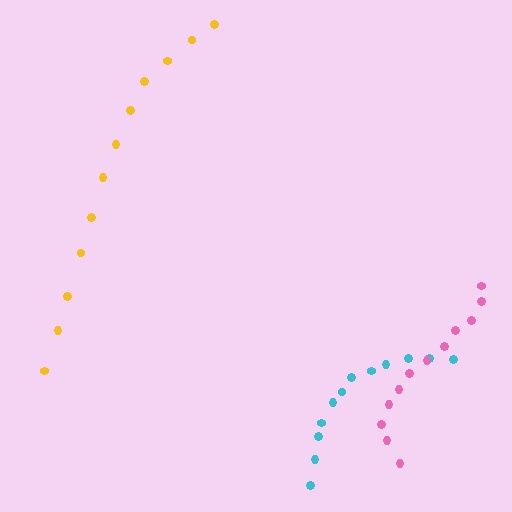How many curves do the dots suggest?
There are 3 distinct paths.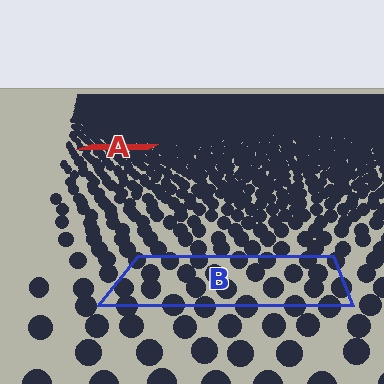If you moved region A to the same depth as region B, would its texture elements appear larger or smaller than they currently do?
They would appear larger. At a closer depth, the same texture elements are projected at a bigger on-screen size.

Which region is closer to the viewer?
Region B is closer. The texture elements there are larger and more spread out.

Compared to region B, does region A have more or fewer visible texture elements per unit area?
Region A has more texture elements per unit area — they are packed more densely because it is farther away.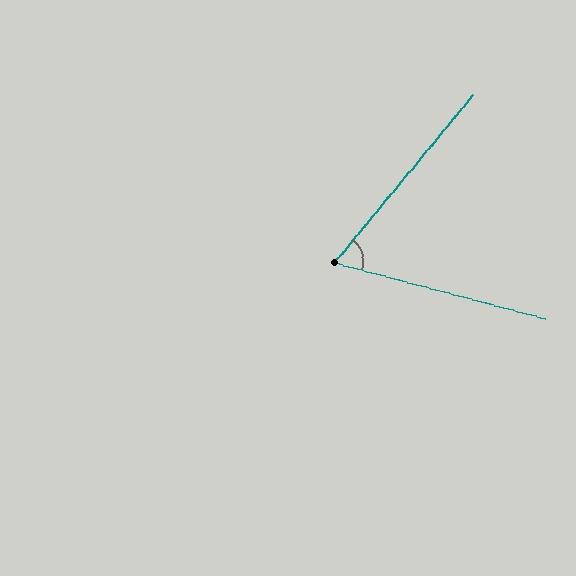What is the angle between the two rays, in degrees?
Approximately 65 degrees.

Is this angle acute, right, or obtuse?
It is acute.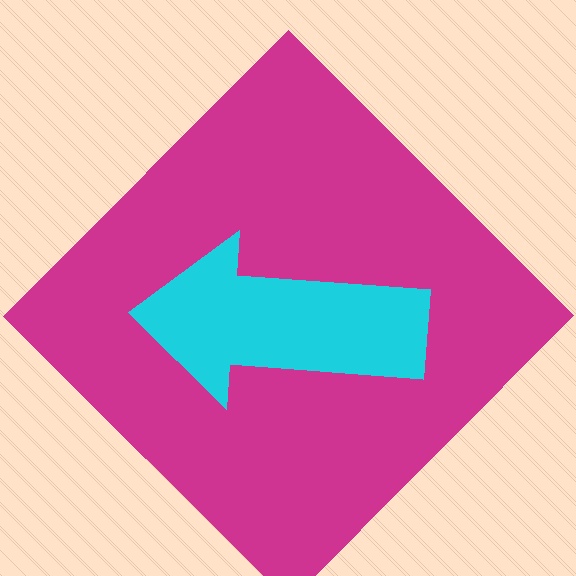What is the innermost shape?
The cyan arrow.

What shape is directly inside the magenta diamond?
The cyan arrow.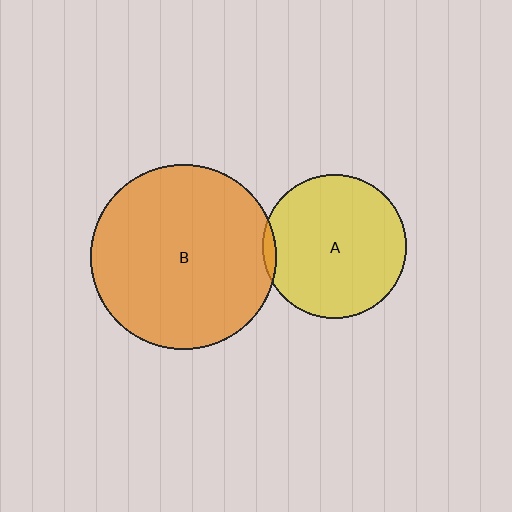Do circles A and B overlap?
Yes.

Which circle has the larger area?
Circle B (orange).